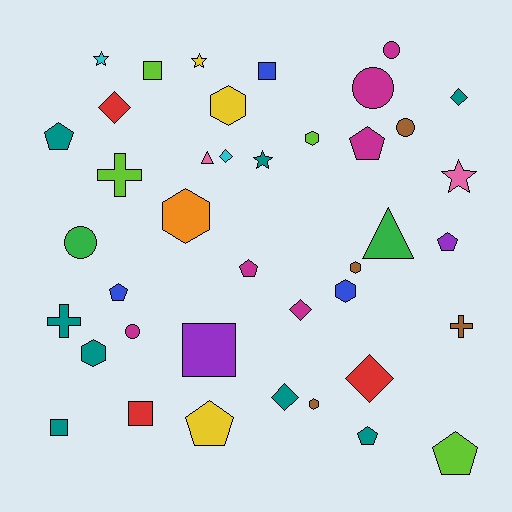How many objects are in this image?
There are 40 objects.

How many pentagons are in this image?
There are 8 pentagons.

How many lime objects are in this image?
There are 4 lime objects.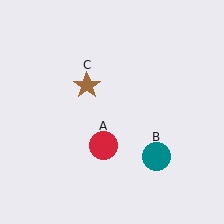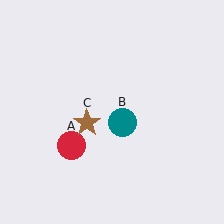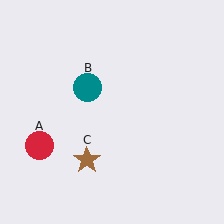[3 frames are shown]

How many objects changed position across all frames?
3 objects changed position: red circle (object A), teal circle (object B), brown star (object C).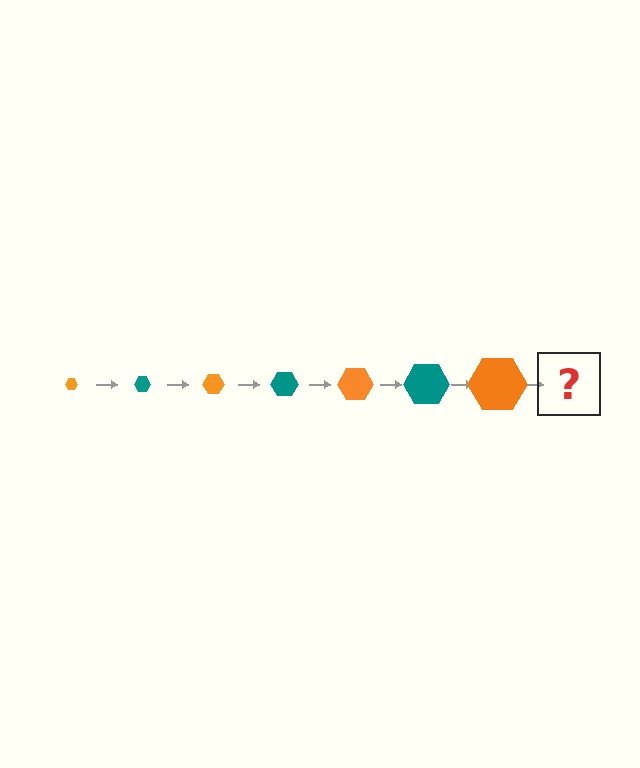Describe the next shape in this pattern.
It should be a teal hexagon, larger than the previous one.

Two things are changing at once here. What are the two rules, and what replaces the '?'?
The two rules are that the hexagon grows larger each step and the color cycles through orange and teal. The '?' should be a teal hexagon, larger than the previous one.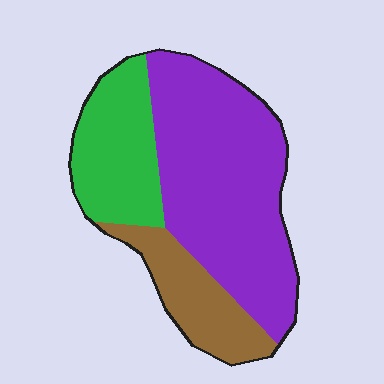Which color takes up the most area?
Purple, at roughly 55%.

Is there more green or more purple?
Purple.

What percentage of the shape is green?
Green takes up between a sixth and a third of the shape.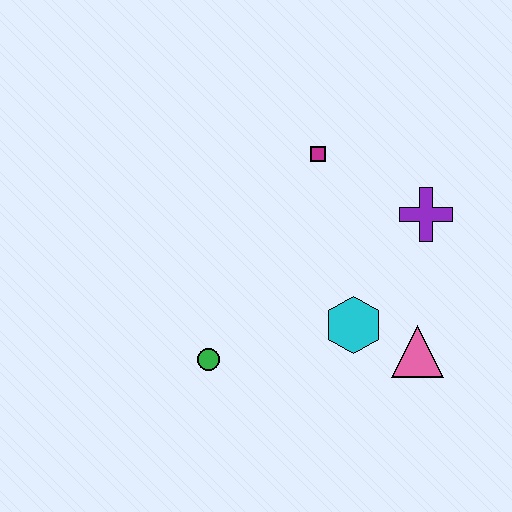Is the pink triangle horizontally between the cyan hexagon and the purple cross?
Yes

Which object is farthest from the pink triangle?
The magenta square is farthest from the pink triangle.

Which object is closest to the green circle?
The cyan hexagon is closest to the green circle.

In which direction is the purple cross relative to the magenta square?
The purple cross is to the right of the magenta square.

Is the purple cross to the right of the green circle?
Yes